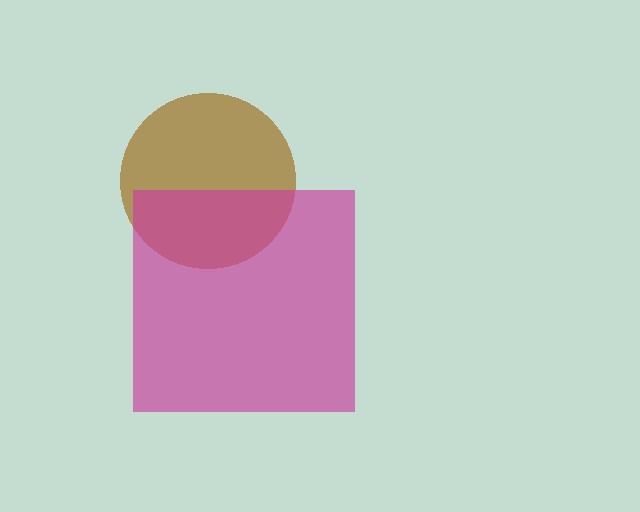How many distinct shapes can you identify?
There are 2 distinct shapes: a brown circle, a magenta square.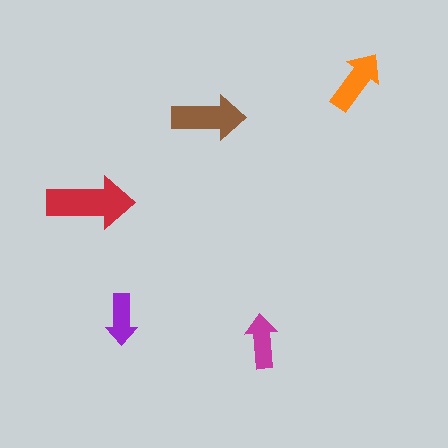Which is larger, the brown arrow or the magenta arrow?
The brown one.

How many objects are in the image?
There are 5 objects in the image.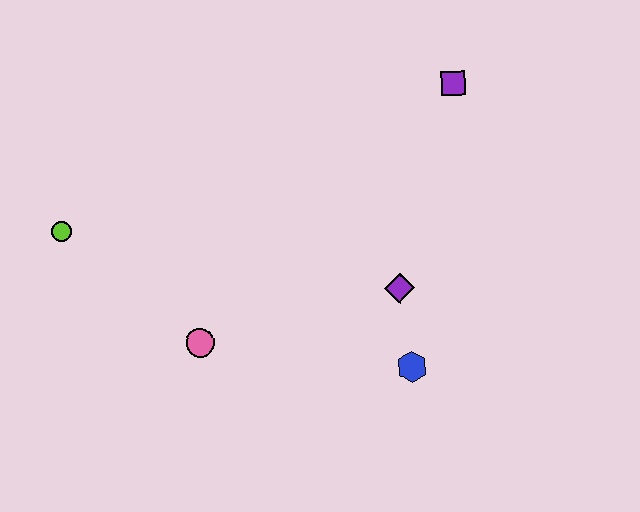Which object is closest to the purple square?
The purple diamond is closest to the purple square.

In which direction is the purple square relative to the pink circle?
The purple square is to the right of the pink circle.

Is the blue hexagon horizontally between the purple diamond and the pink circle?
No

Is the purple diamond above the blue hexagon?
Yes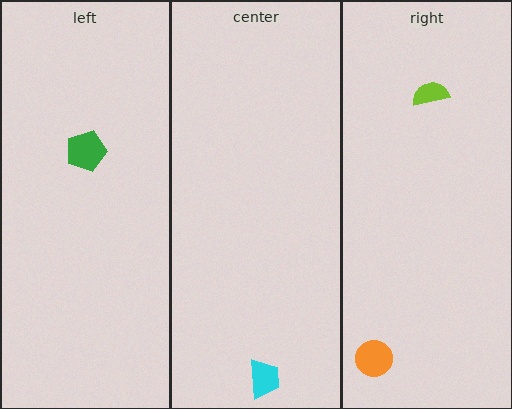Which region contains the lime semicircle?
The right region.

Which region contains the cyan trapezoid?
The center region.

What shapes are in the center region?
The cyan trapezoid.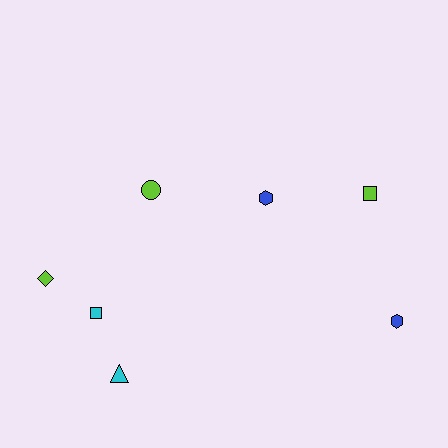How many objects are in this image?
There are 7 objects.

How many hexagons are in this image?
There are 2 hexagons.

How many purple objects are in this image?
There are no purple objects.